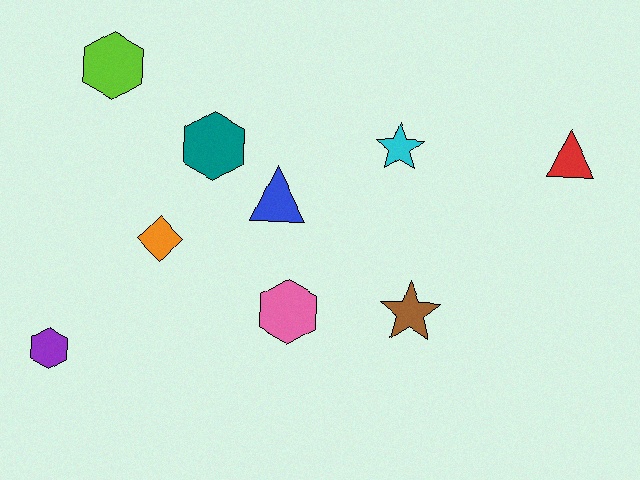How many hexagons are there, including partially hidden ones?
There are 4 hexagons.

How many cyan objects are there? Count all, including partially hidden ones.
There is 1 cyan object.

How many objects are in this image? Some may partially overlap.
There are 9 objects.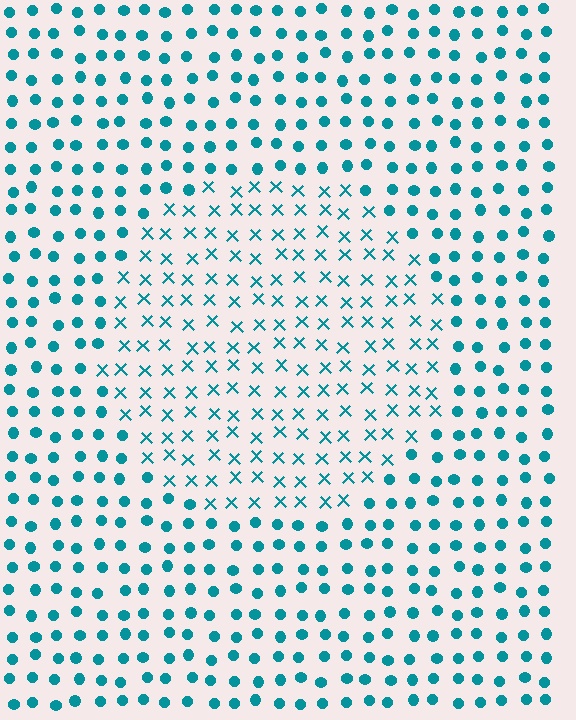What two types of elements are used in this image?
The image uses X marks inside the circle region and circles outside it.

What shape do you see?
I see a circle.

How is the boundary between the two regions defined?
The boundary is defined by a change in element shape: X marks inside vs. circles outside. All elements share the same color and spacing.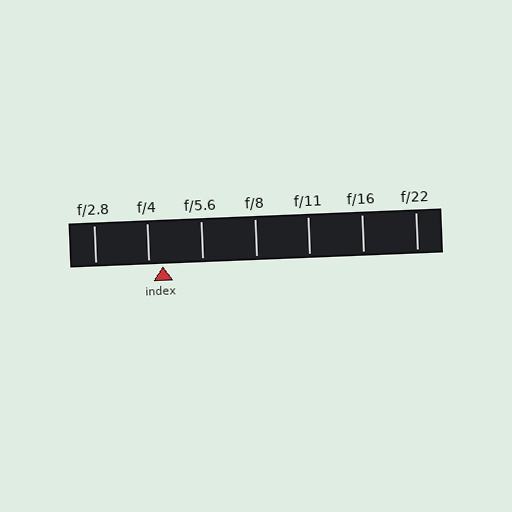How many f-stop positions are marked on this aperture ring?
There are 7 f-stop positions marked.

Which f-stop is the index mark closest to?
The index mark is closest to f/4.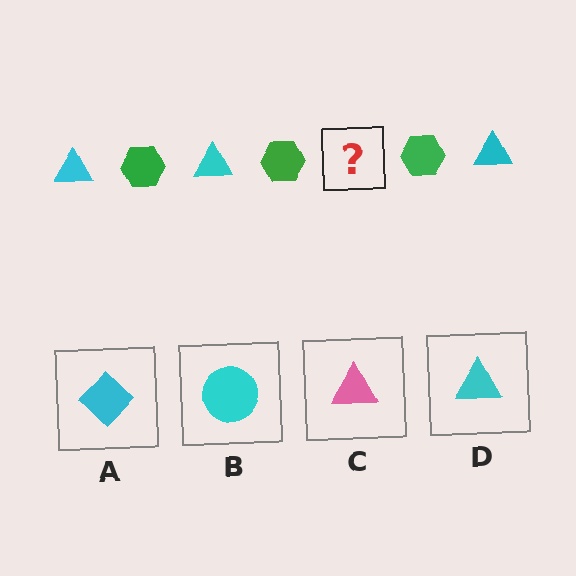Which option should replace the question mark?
Option D.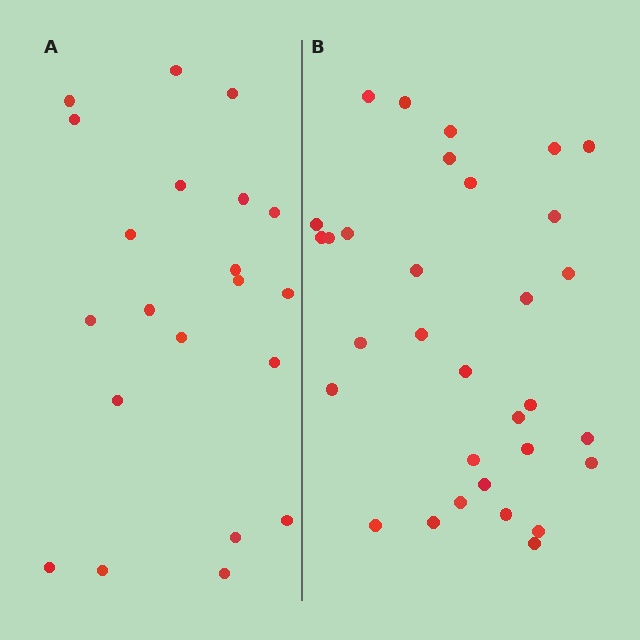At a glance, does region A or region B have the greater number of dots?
Region B (the right region) has more dots.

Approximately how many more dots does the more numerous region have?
Region B has roughly 12 or so more dots than region A.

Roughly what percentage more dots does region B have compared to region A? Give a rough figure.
About 50% more.